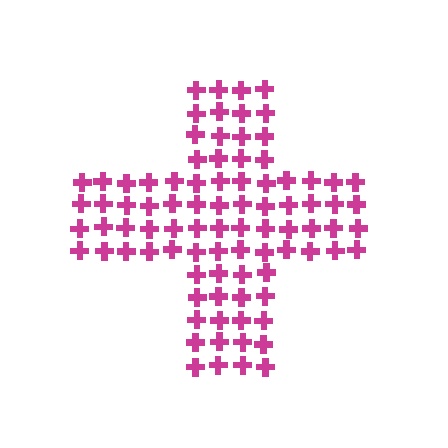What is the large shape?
The large shape is a cross.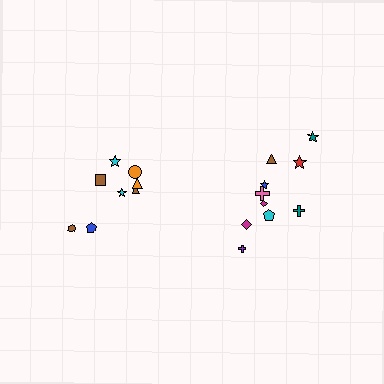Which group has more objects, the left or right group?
The right group.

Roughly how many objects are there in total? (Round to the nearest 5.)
Roughly 20 objects in total.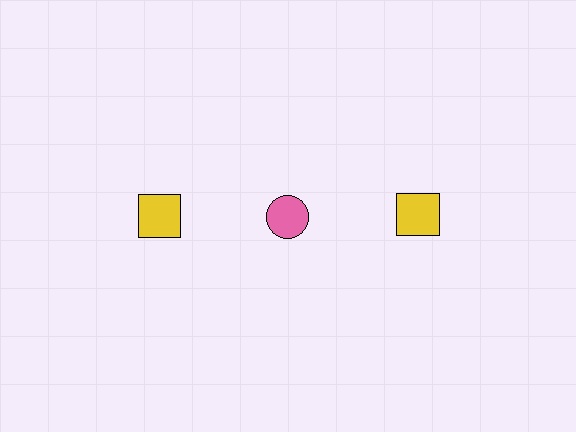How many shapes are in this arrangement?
There are 3 shapes arranged in a grid pattern.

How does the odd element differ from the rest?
It differs in both color (pink instead of yellow) and shape (circle instead of square).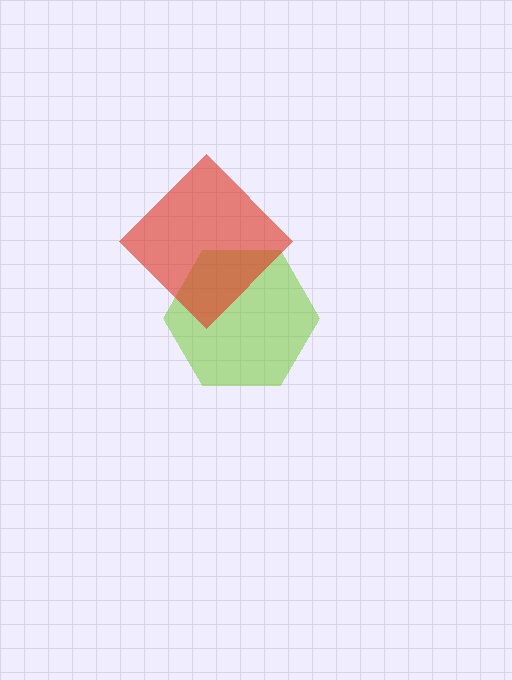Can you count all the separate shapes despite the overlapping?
Yes, there are 2 separate shapes.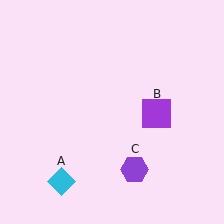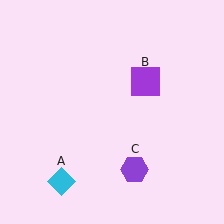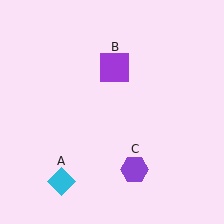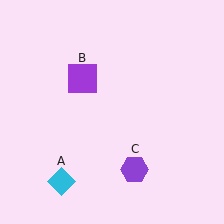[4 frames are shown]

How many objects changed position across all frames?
1 object changed position: purple square (object B).